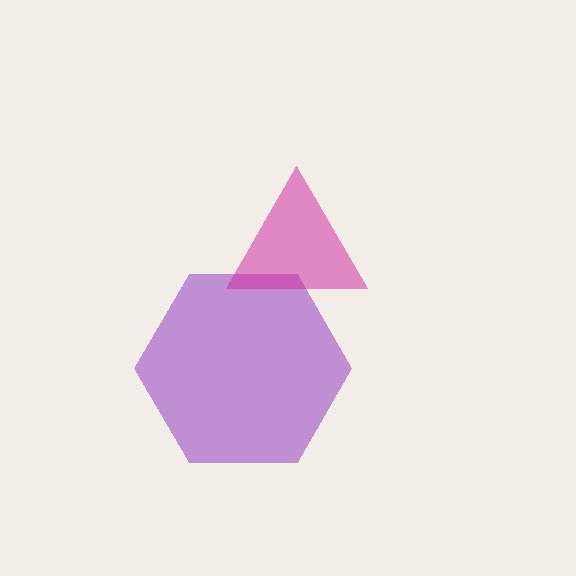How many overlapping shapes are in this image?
There are 2 overlapping shapes in the image.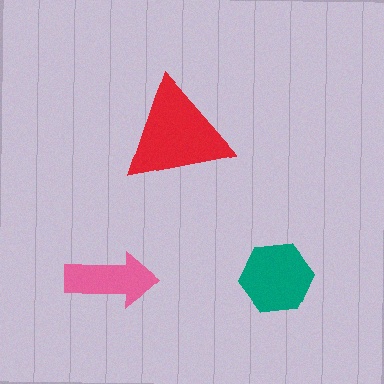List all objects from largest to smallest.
The red triangle, the teal hexagon, the pink arrow.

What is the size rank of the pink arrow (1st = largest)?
3rd.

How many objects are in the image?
There are 3 objects in the image.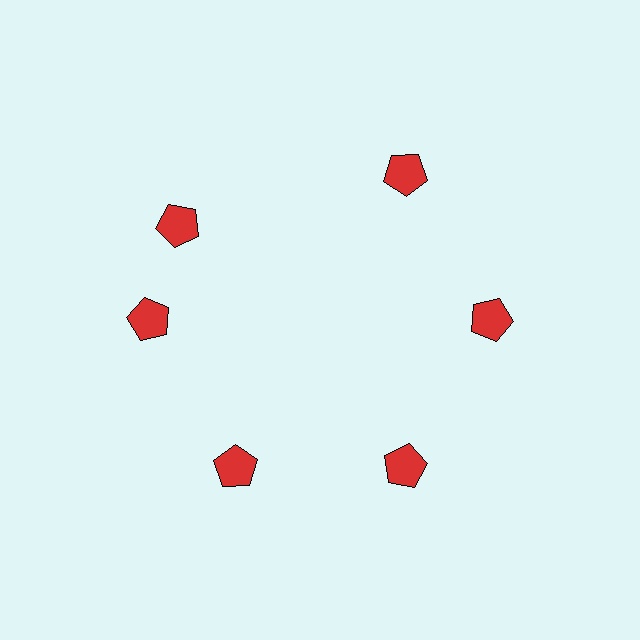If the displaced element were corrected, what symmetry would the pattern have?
It would have 6-fold rotational symmetry — the pattern would map onto itself every 60 degrees.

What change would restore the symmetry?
The symmetry would be restored by rotating it back into even spacing with its neighbors so that all 6 pentagons sit at equal angles and equal distance from the center.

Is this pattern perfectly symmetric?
No. The 6 red pentagons are arranged in a ring, but one element near the 11 o'clock position is rotated out of alignment along the ring, breaking the 6-fold rotational symmetry.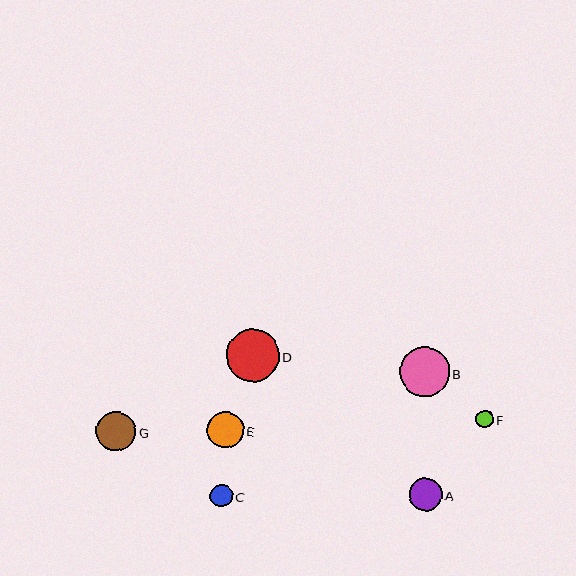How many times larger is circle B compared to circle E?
Circle B is approximately 1.4 times the size of circle E.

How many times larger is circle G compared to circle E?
Circle G is approximately 1.1 times the size of circle E.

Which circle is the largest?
Circle D is the largest with a size of approximately 53 pixels.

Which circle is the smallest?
Circle F is the smallest with a size of approximately 17 pixels.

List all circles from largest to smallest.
From largest to smallest: D, B, G, E, A, C, F.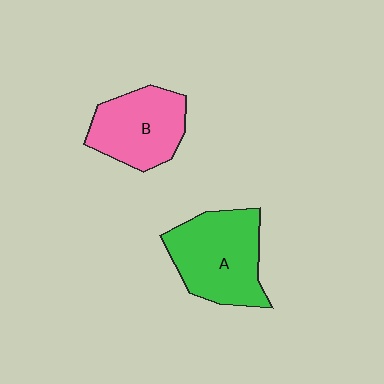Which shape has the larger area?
Shape A (green).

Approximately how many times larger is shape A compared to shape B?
Approximately 1.2 times.